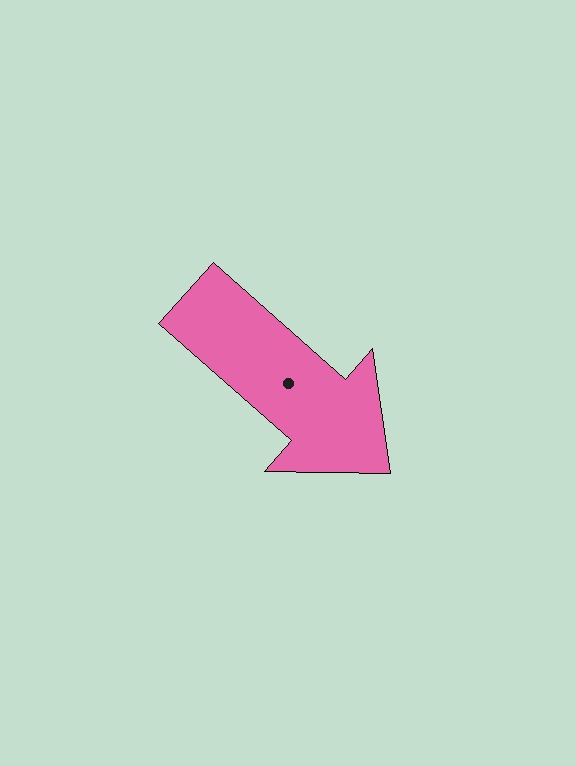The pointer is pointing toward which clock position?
Roughly 4 o'clock.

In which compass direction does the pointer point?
Southeast.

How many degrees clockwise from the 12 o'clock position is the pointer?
Approximately 132 degrees.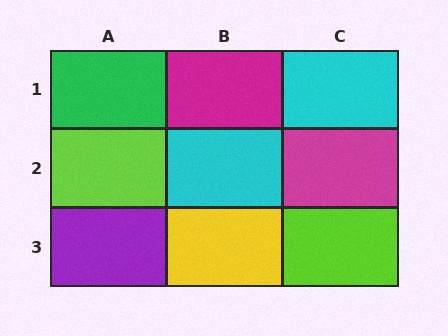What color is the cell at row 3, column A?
Purple.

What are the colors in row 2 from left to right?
Lime, cyan, magenta.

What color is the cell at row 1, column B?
Magenta.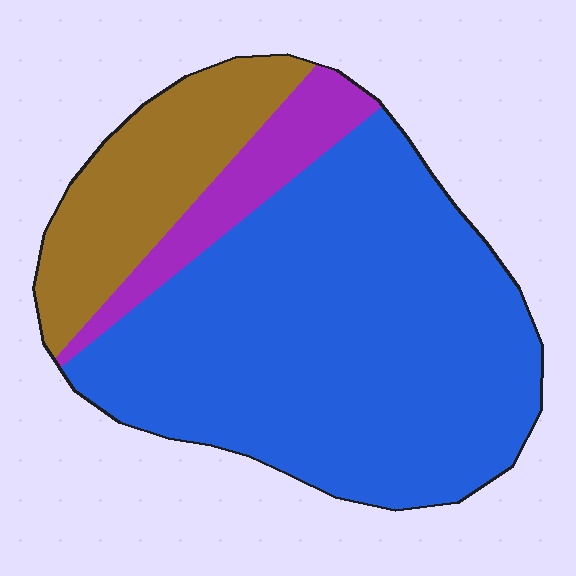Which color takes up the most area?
Blue, at roughly 70%.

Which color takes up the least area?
Purple, at roughly 10%.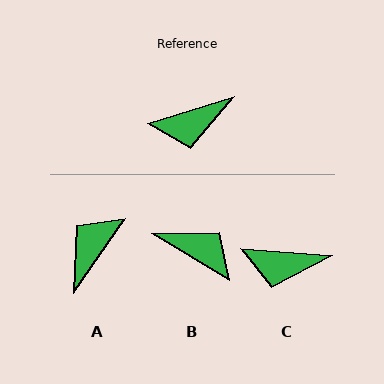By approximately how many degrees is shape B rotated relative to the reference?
Approximately 131 degrees counter-clockwise.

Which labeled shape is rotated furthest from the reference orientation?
A, about 142 degrees away.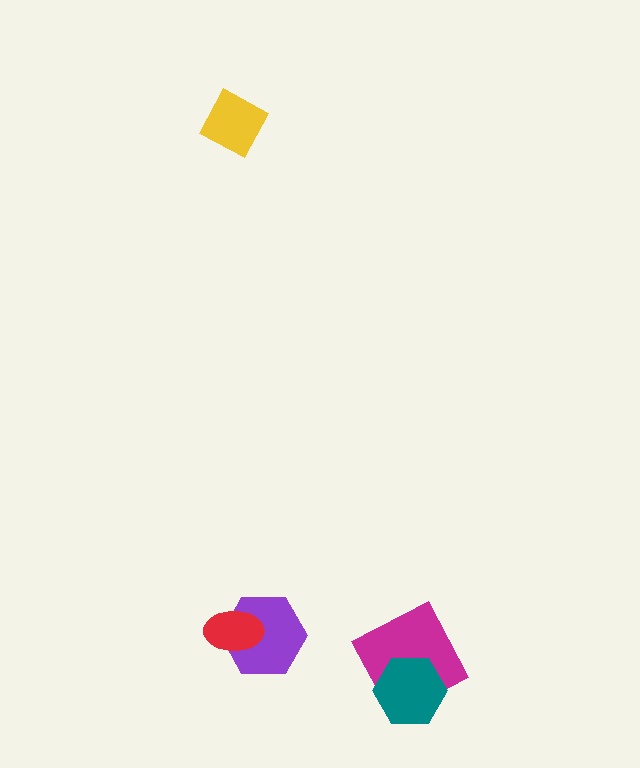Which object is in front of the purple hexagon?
The red ellipse is in front of the purple hexagon.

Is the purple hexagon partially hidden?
Yes, it is partially covered by another shape.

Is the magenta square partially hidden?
Yes, it is partially covered by another shape.